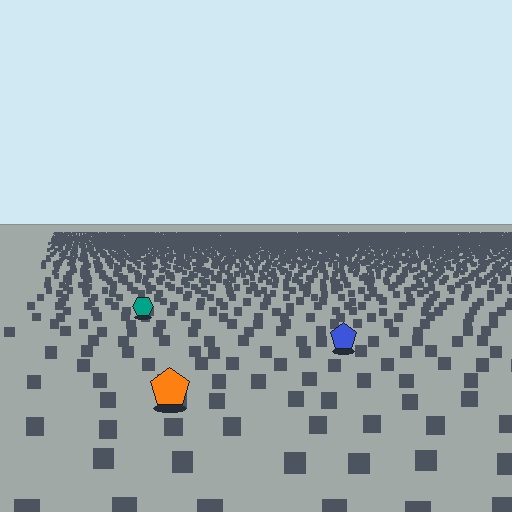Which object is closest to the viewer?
The orange pentagon is closest. The texture marks near it are larger and more spread out.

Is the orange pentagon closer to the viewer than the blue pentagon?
Yes. The orange pentagon is closer — you can tell from the texture gradient: the ground texture is coarser near it.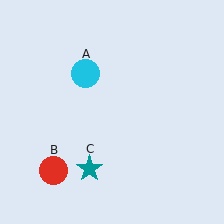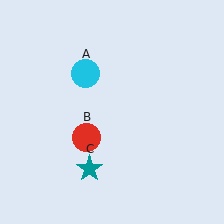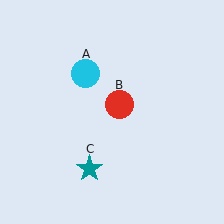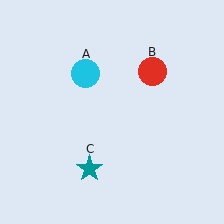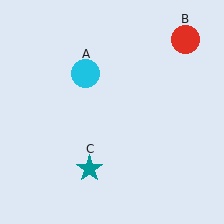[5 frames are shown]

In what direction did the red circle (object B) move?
The red circle (object B) moved up and to the right.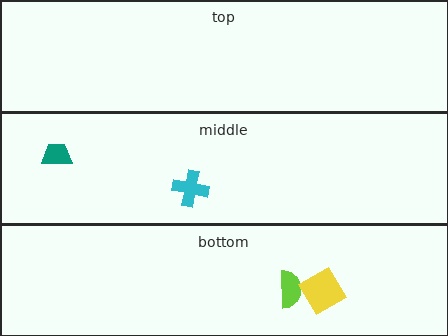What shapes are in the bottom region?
The lime semicircle, the yellow diamond.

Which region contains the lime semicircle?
The bottom region.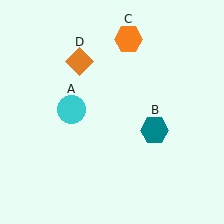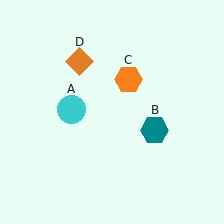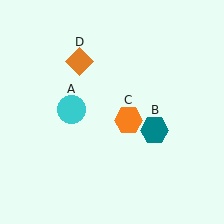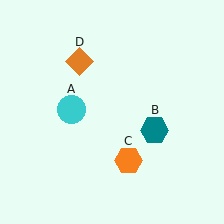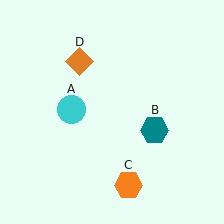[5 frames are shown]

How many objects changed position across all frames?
1 object changed position: orange hexagon (object C).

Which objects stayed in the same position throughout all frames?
Cyan circle (object A) and teal hexagon (object B) and orange diamond (object D) remained stationary.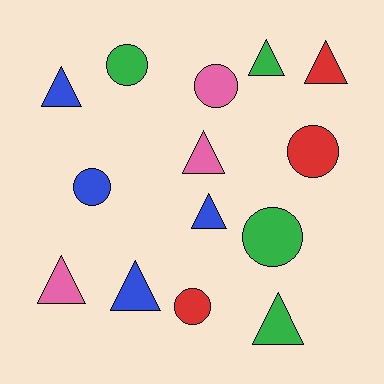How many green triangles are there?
There are 2 green triangles.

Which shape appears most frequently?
Triangle, with 8 objects.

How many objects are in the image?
There are 14 objects.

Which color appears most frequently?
Blue, with 4 objects.